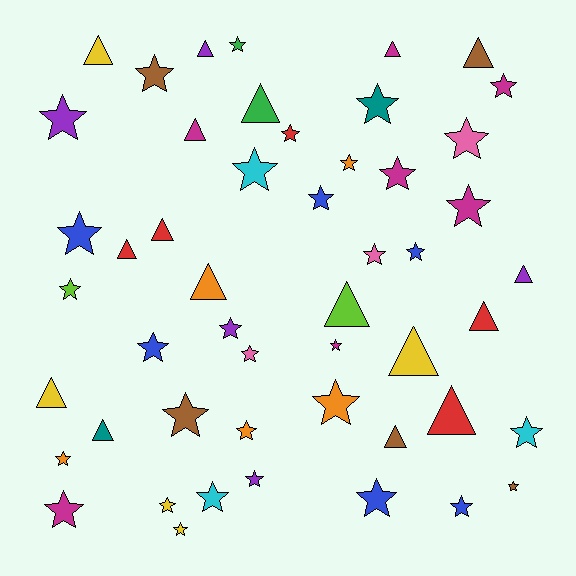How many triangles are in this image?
There are 17 triangles.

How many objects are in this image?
There are 50 objects.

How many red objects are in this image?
There are 5 red objects.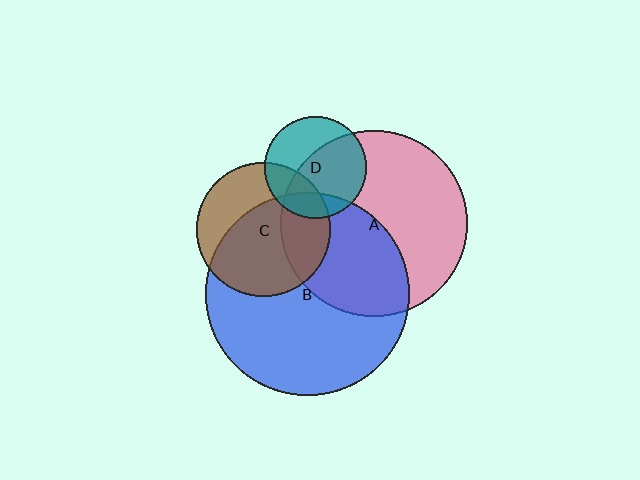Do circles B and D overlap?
Yes.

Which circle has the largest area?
Circle B (blue).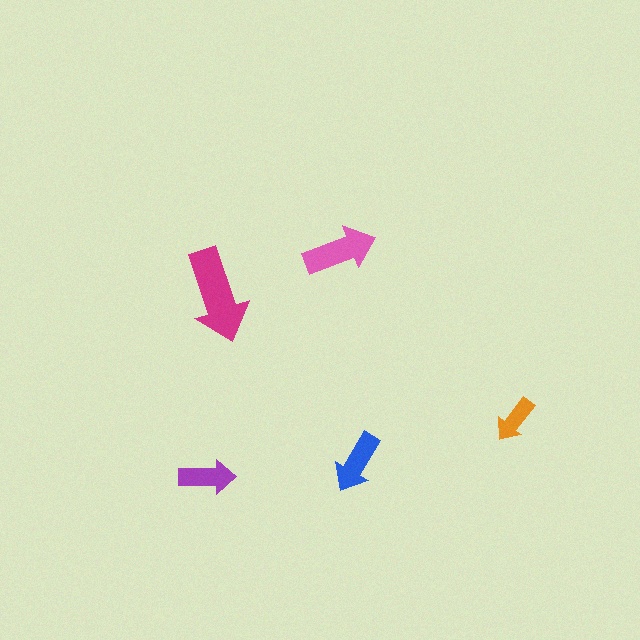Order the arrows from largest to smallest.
the magenta one, the pink one, the blue one, the purple one, the orange one.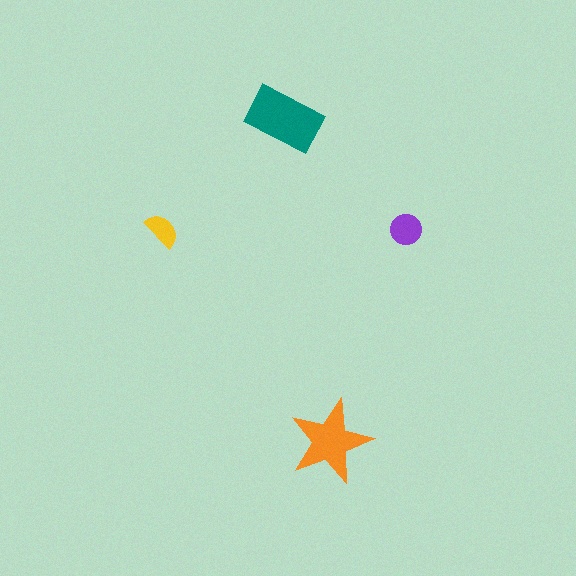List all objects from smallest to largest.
The yellow semicircle, the purple circle, the orange star, the teal rectangle.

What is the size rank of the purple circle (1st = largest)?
3rd.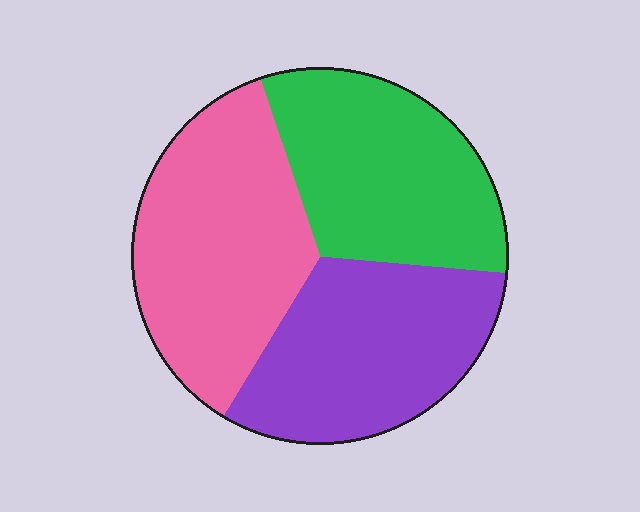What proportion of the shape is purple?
Purple covers 32% of the shape.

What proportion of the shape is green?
Green takes up about one third (1/3) of the shape.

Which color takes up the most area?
Pink, at roughly 35%.